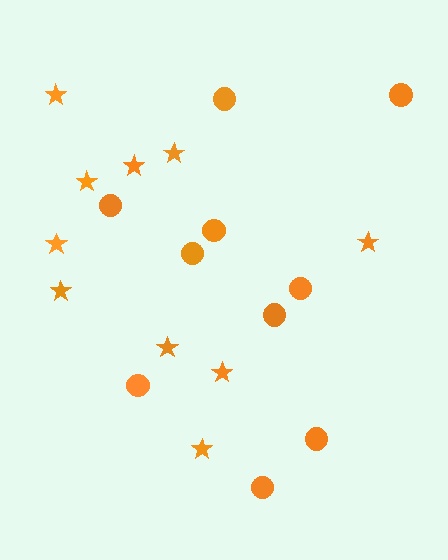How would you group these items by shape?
There are 2 groups: one group of stars (10) and one group of circles (10).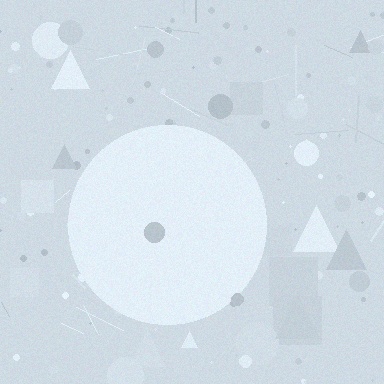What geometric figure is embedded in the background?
A circle is embedded in the background.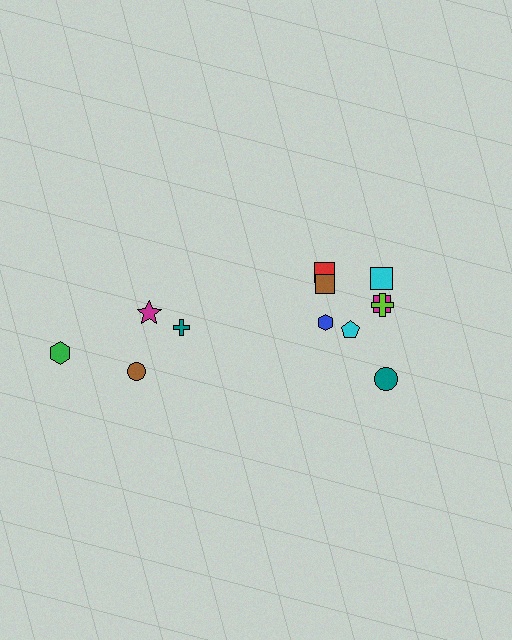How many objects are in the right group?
There are 8 objects.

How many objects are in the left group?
There are 4 objects.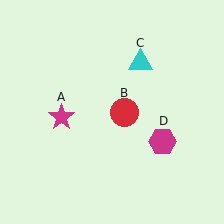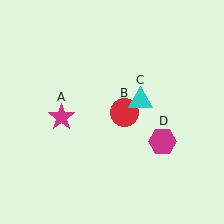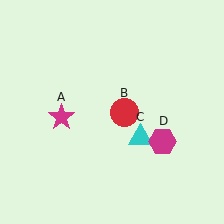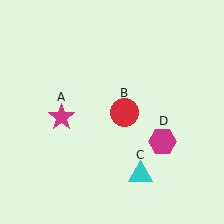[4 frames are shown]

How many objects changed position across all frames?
1 object changed position: cyan triangle (object C).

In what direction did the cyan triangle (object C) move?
The cyan triangle (object C) moved down.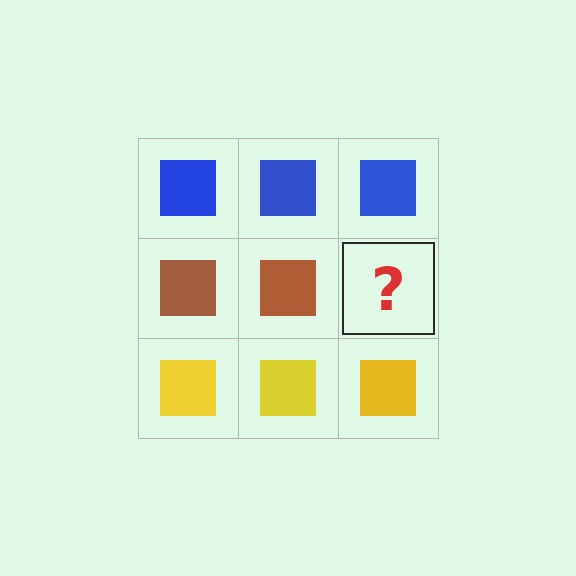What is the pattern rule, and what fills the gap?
The rule is that each row has a consistent color. The gap should be filled with a brown square.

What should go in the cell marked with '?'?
The missing cell should contain a brown square.